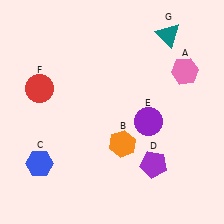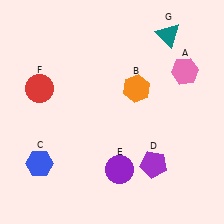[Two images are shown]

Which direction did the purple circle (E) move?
The purple circle (E) moved down.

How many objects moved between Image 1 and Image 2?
2 objects moved between the two images.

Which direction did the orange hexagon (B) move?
The orange hexagon (B) moved up.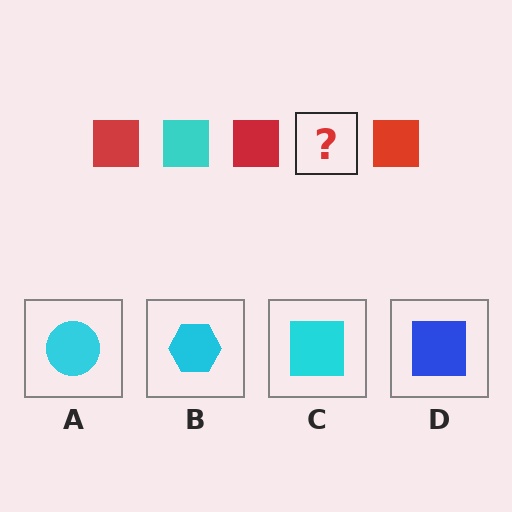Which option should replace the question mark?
Option C.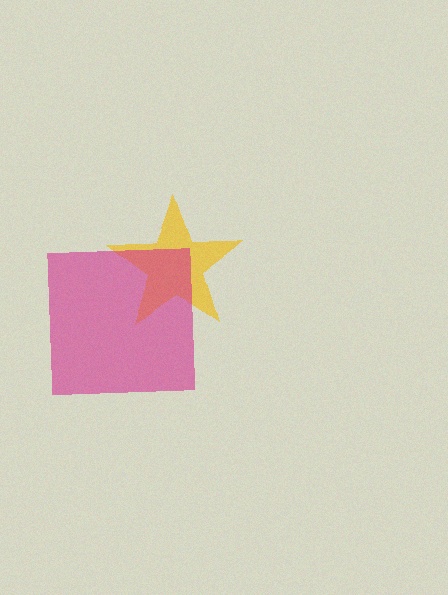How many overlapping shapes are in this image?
There are 2 overlapping shapes in the image.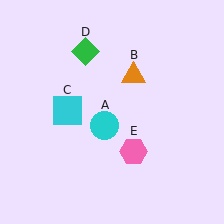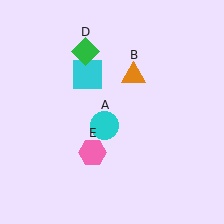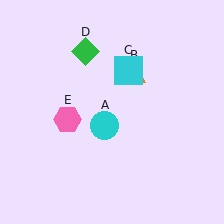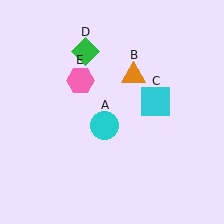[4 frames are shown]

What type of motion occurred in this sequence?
The cyan square (object C), pink hexagon (object E) rotated clockwise around the center of the scene.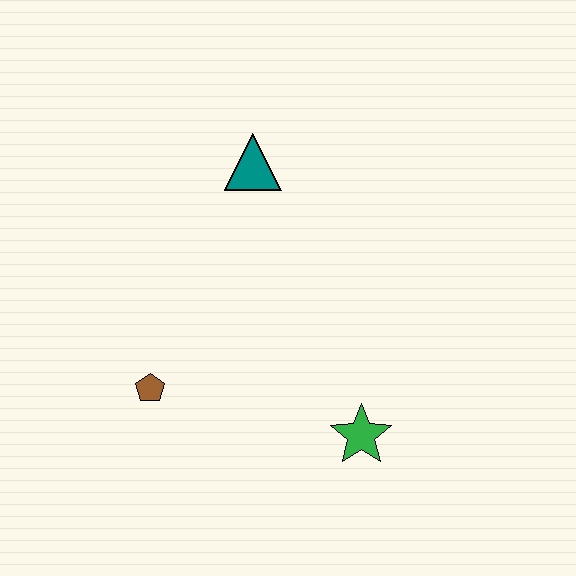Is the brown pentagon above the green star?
Yes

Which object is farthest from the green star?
The teal triangle is farthest from the green star.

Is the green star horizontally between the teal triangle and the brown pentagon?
No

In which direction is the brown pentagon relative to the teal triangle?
The brown pentagon is below the teal triangle.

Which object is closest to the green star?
The brown pentagon is closest to the green star.